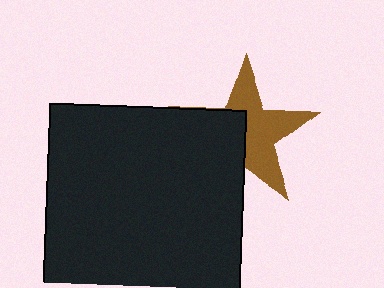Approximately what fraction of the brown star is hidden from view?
Roughly 45% of the brown star is hidden behind the black square.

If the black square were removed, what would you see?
You would see the complete brown star.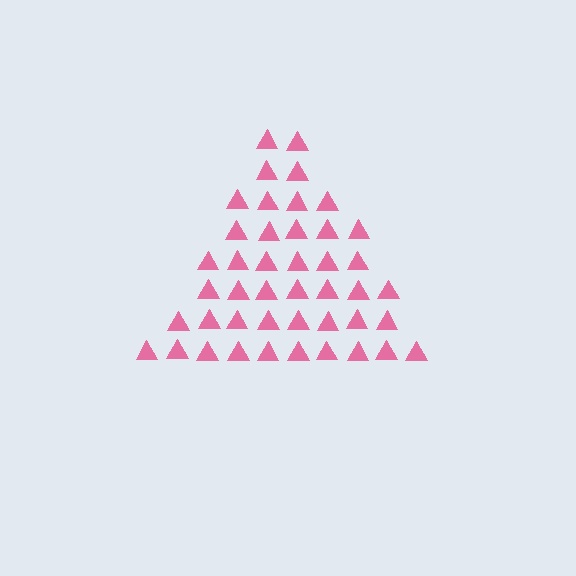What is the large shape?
The large shape is a triangle.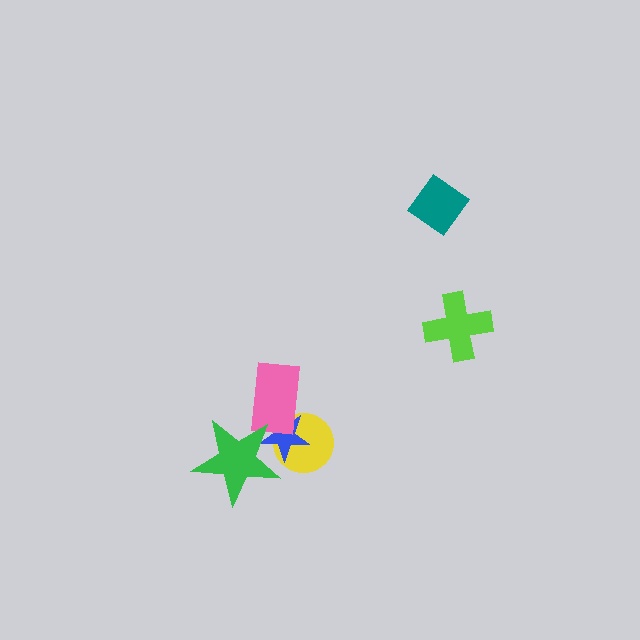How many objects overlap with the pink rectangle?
3 objects overlap with the pink rectangle.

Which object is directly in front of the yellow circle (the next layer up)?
The blue star is directly in front of the yellow circle.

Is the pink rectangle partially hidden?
Yes, it is partially covered by another shape.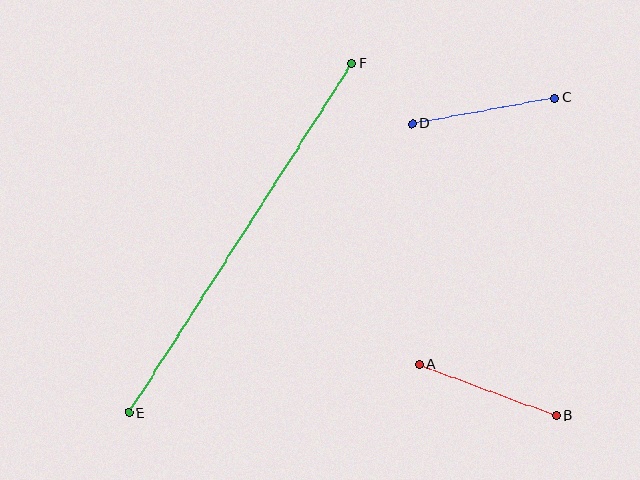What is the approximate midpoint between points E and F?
The midpoint is at approximately (240, 238) pixels.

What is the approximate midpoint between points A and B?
The midpoint is at approximately (488, 390) pixels.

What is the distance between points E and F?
The distance is approximately 415 pixels.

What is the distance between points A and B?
The distance is approximately 146 pixels.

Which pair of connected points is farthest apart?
Points E and F are farthest apart.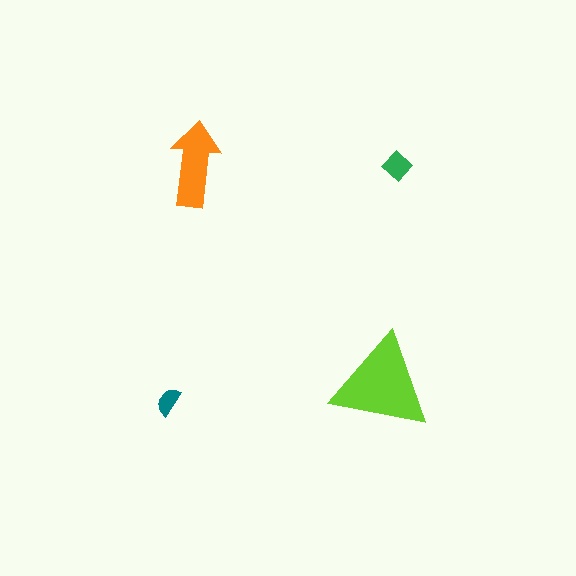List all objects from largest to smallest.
The lime triangle, the orange arrow, the green diamond, the teal semicircle.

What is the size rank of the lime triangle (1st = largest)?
1st.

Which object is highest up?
The orange arrow is topmost.